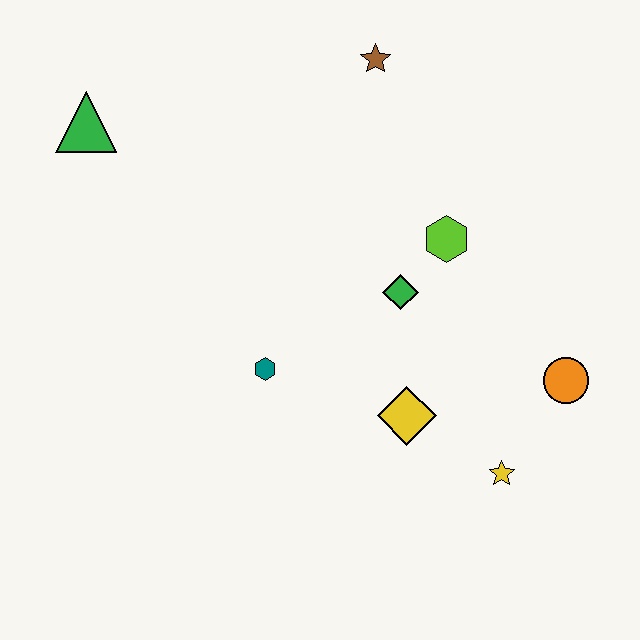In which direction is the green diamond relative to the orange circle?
The green diamond is to the left of the orange circle.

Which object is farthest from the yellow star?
The green triangle is farthest from the yellow star.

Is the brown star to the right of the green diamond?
No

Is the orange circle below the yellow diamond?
No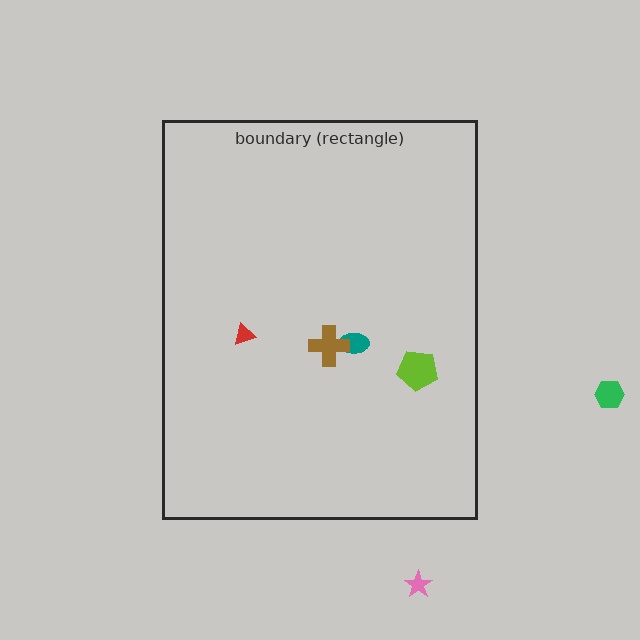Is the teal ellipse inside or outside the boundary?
Inside.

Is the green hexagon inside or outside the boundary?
Outside.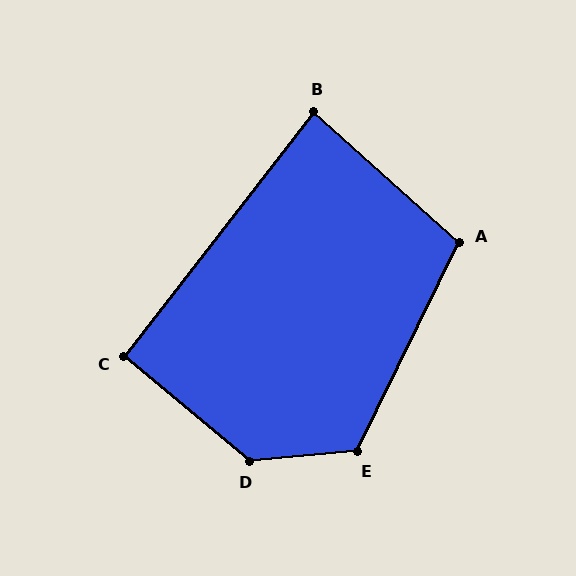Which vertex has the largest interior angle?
D, at approximately 135 degrees.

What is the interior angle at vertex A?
Approximately 106 degrees (obtuse).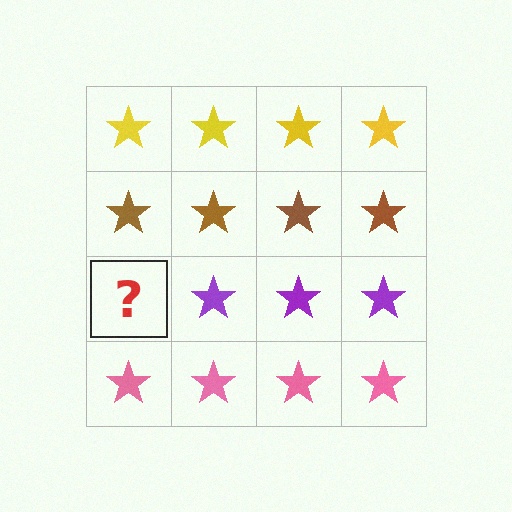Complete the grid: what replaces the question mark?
The question mark should be replaced with a purple star.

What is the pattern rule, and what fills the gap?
The rule is that each row has a consistent color. The gap should be filled with a purple star.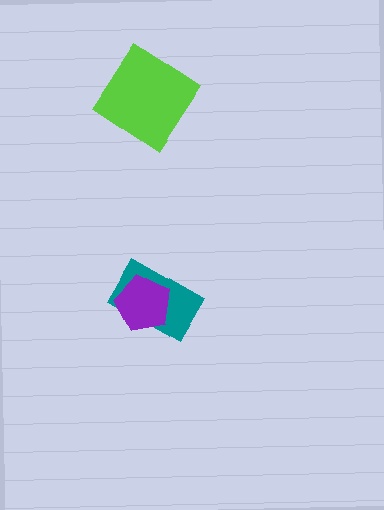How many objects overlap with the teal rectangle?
1 object overlaps with the teal rectangle.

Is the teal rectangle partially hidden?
Yes, it is partially covered by another shape.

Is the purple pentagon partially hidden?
No, no other shape covers it.